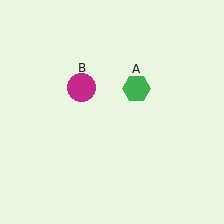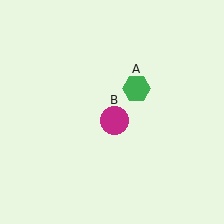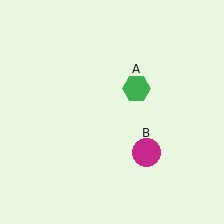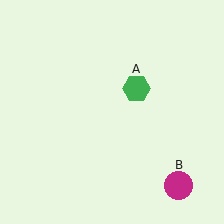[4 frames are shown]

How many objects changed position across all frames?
1 object changed position: magenta circle (object B).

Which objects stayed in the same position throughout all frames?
Green hexagon (object A) remained stationary.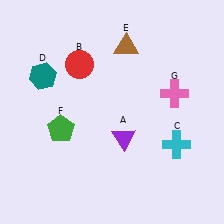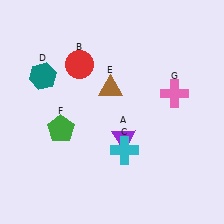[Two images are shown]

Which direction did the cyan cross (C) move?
The cyan cross (C) moved left.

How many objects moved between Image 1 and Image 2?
2 objects moved between the two images.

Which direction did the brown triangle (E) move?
The brown triangle (E) moved down.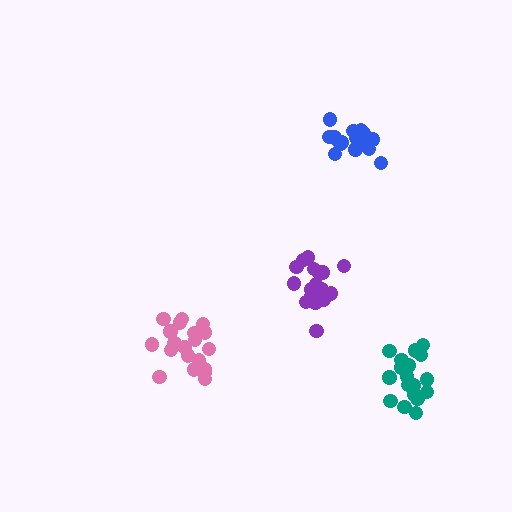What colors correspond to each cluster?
The clusters are colored: blue, purple, pink, teal.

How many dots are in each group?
Group 1: 17 dots, Group 2: 19 dots, Group 3: 20 dots, Group 4: 18 dots (74 total).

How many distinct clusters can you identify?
There are 4 distinct clusters.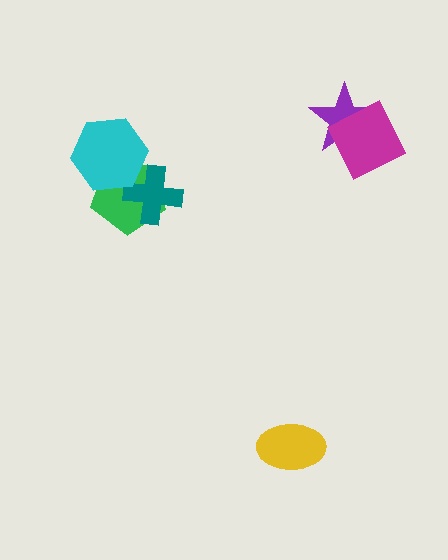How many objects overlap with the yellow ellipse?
0 objects overlap with the yellow ellipse.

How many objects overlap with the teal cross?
2 objects overlap with the teal cross.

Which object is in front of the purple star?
The magenta diamond is in front of the purple star.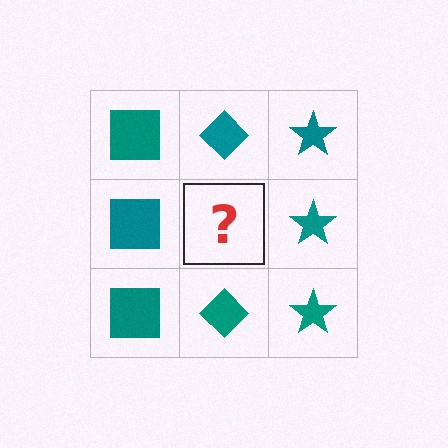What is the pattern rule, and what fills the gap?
The rule is that each column has a consistent shape. The gap should be filled with a teal diamond.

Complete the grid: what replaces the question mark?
The question mark should be replaced with a teal diamond.